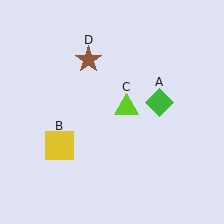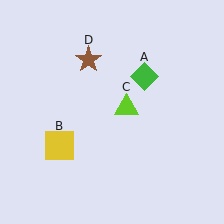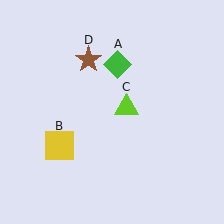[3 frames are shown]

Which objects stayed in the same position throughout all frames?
Yellow square (object B) and lime triangle (object C) and brown star (object D) remained stationary.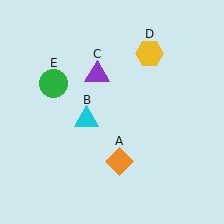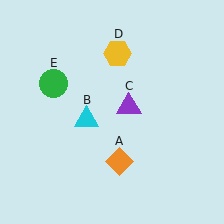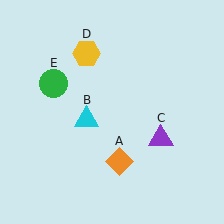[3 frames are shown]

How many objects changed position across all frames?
2 objects changed position: purple triangle (object C), yellow hexagon (object D).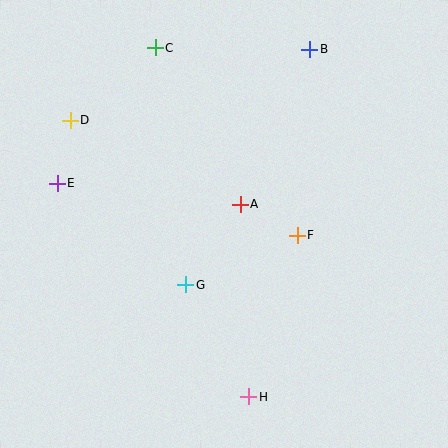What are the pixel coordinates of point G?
Point G is at (186, 285).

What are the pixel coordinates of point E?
Point E is at (57, 183).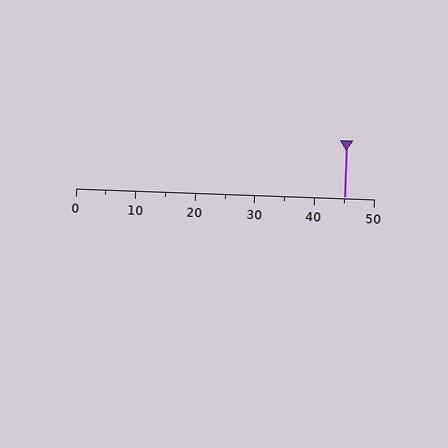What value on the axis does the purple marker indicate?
The marker indicates approximately 45.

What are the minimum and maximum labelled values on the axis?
The axis runs from 0 to 50.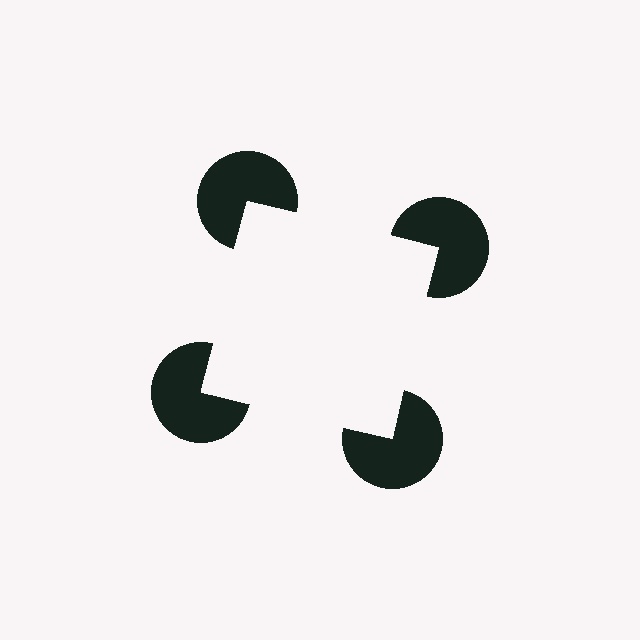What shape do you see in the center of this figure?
An illusory square — its edges are inferred from the aligned wedge cuts in the pac-man discs, not physically drawn.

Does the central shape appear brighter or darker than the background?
It typically appears slightly brighter than the background, even though no actual brightness change is drawn.